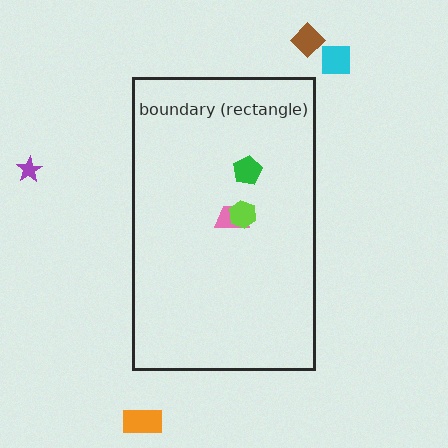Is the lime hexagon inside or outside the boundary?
Inside.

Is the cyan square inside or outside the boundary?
Outside.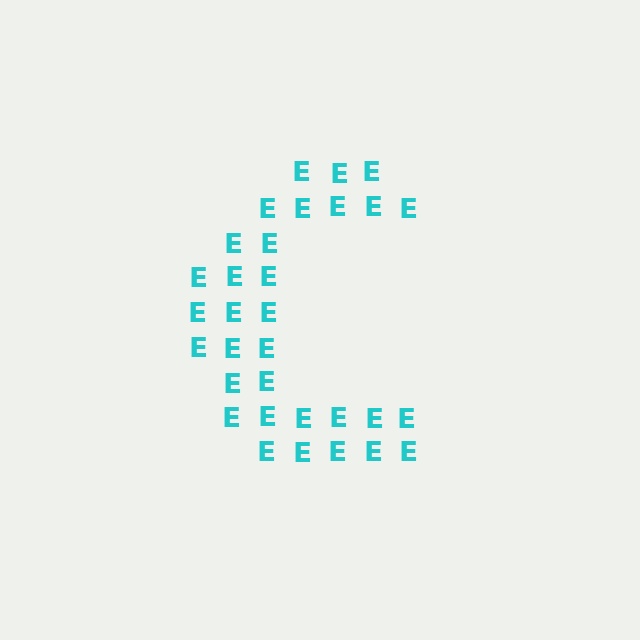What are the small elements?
The small elements are letter E's.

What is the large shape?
The large shape is the letter C.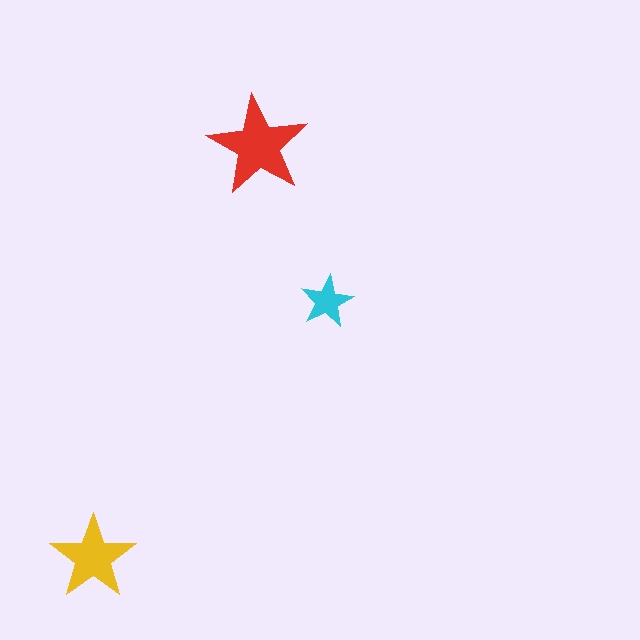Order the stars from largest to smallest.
the red one, the yellow one, the cyan one.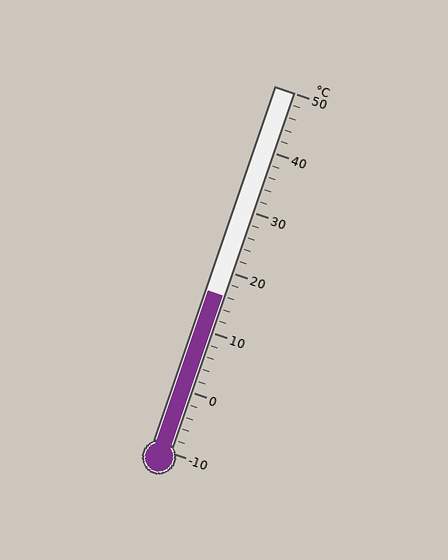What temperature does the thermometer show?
The thermometer shows approximately 16°C.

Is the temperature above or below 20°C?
The temperature is below 20°C.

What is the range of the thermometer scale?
The thermometer scale ranges from -10°C to 50°C.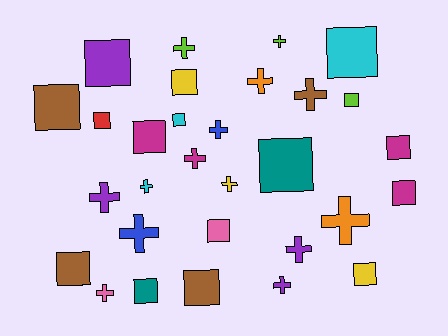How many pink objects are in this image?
There are 2 pink objects.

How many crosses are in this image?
There are 14 crosses.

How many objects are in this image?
There are 30 objects.